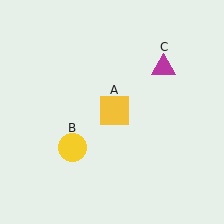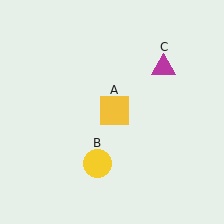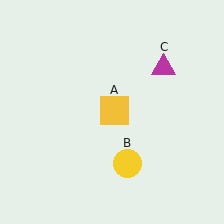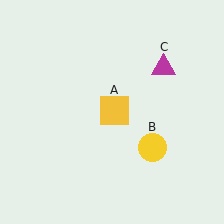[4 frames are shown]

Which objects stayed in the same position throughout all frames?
Yellow square (object A) and magenta triangle (object C) remained stationary.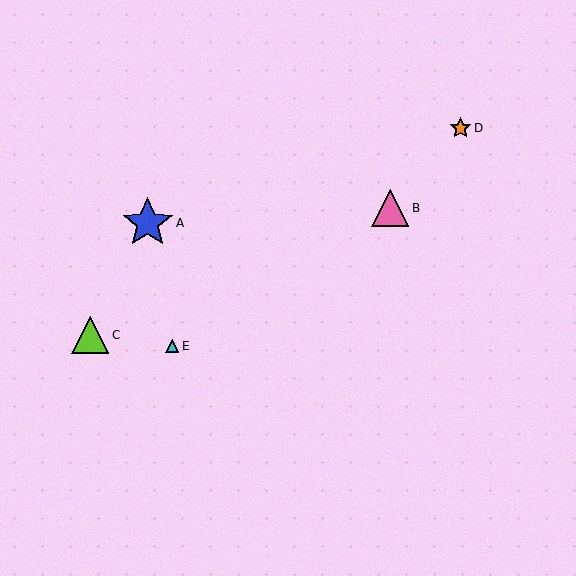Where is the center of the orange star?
The center of the orange star is at (460, 128).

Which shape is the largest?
The blue star (labeled A) is the largest.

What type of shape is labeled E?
Shape E is a cyan triangle.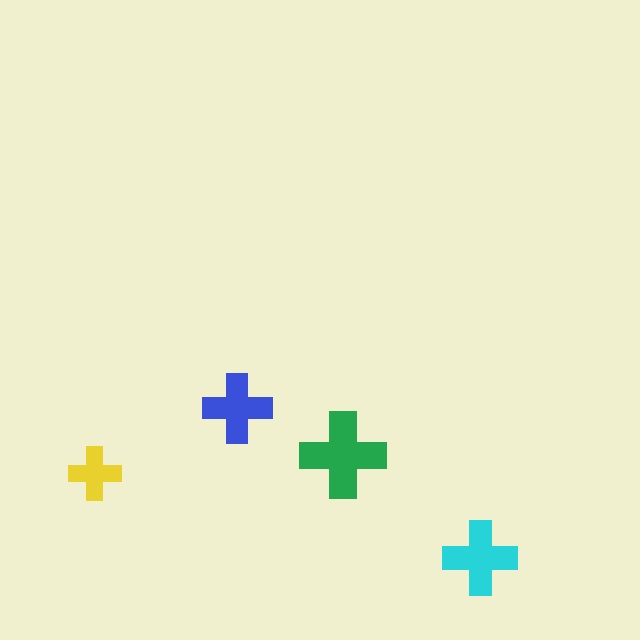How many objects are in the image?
There are 4 objects in the image.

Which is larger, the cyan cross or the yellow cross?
The cyan one.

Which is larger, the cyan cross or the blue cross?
The cyan one.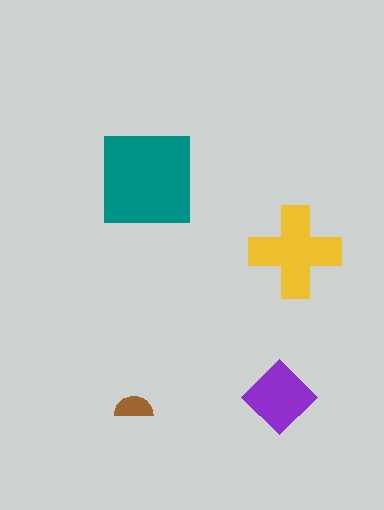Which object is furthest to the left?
The brown semicircle is leftmost.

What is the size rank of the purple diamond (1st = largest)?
3rd.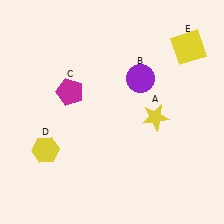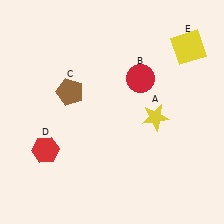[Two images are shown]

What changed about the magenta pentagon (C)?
In Image 1, C is magenta. In Image 2, it changed to brown.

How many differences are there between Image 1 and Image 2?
There are 3 differences between the two images.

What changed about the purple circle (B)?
In Image 1, B is purple. In Image 2, it changed to red.